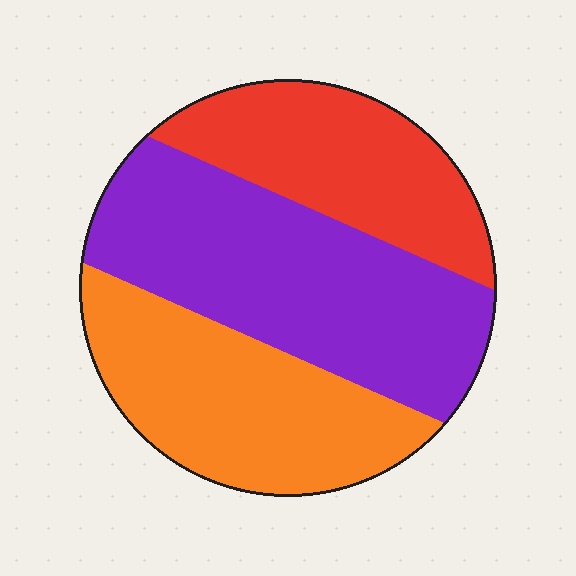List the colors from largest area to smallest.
From largest to smallest: purple, orange, red.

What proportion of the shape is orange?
Orange takes up between a sixth and a third of the shape.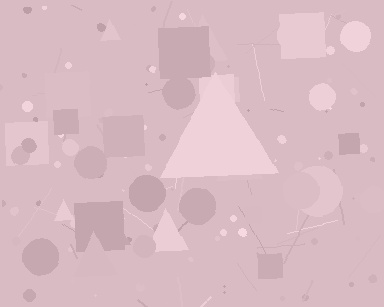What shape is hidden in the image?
A triangle is hidden in the image.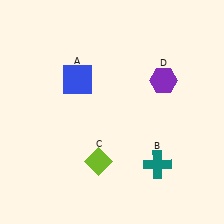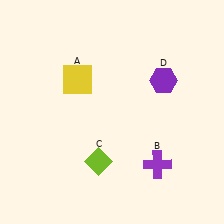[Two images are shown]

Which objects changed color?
A changed from blue to yellow. B changed from teal to purple.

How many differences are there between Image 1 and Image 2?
There are 2 differences between the two images.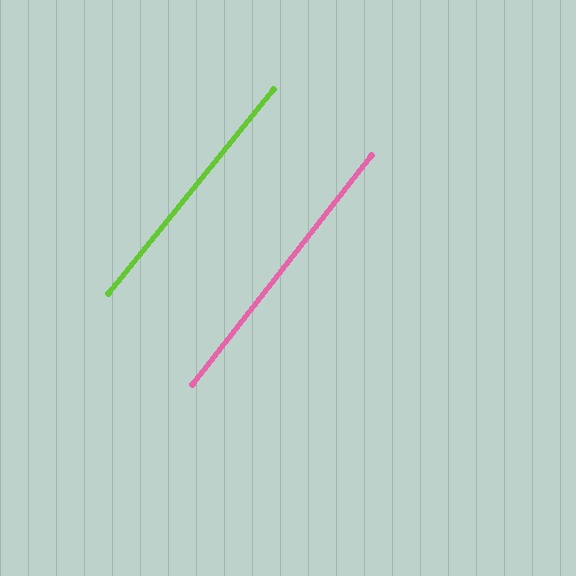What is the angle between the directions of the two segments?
Approximately 1 degree.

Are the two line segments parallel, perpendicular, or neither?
Parallel — their directions differ by only 0.9°.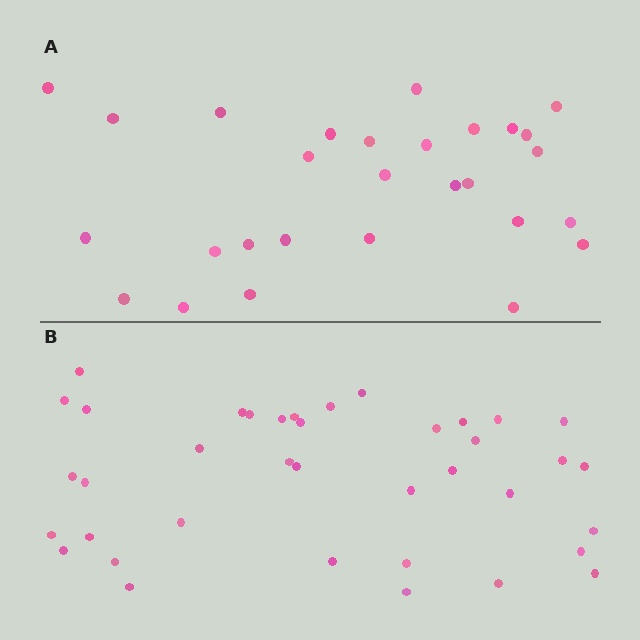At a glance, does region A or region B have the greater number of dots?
Region B (the bottom region) has more dots.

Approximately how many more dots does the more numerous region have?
Region B has roughly 10 or so more dots than region A.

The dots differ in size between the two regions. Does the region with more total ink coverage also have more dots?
No. Region A has more total ink coverage because its dots are larger, but region B actually contains more individual dots. Total area can be misleading — the number of items is what matters here.